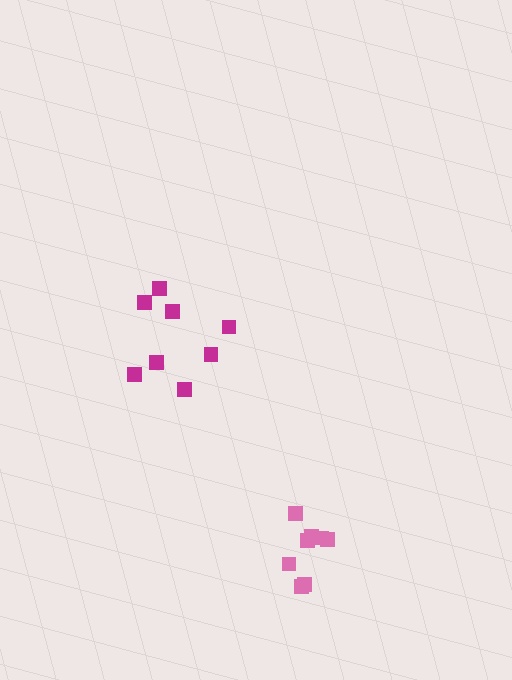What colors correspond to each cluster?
The clusters are colored: pink, magenta.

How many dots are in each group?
Group 1: 8 dots, Group 2: 8 dots (16 total).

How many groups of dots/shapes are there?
There are 2 groups.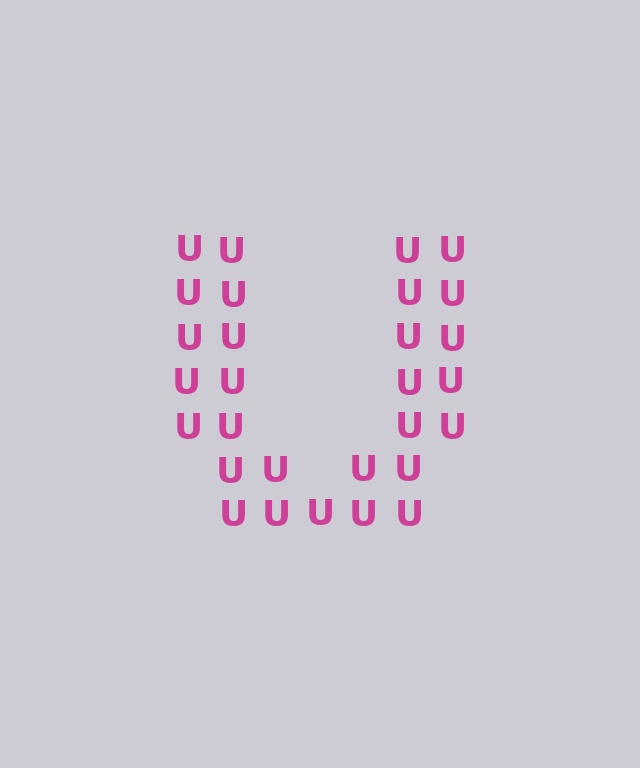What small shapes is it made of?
It is made of small letter U's.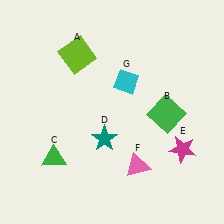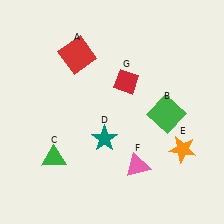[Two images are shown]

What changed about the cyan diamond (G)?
In Image 1, G is cyan. In Image 2, it changed to red.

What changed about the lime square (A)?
In Image 1, A is lime. In Image 2, it changed to red.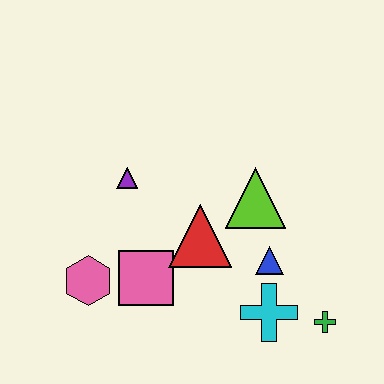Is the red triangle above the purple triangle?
No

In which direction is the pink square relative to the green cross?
The pink square is to the left of the green cross.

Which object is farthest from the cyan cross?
The purple triangle is farthest from the cyan cross.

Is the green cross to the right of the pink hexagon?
Yes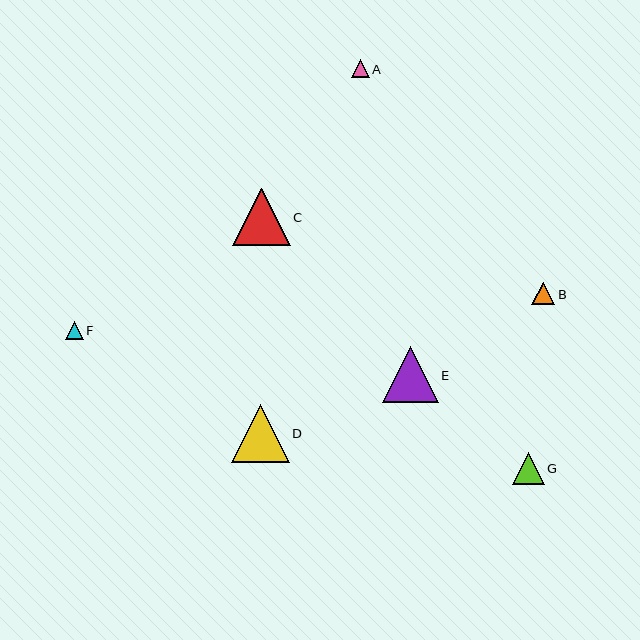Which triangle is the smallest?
Triangle A is the smallest with a size of approximately 18 pixels.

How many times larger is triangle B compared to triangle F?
Triangle B is approximately 1.3 times the size of triangle F.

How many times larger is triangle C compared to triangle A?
Triangle C is approximately 3.3 times the size of triangle A.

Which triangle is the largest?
Triangle D is the largest with a size of approximately 58 pixels.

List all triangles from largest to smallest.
From largest to smallest: D, C, E, G, B, F, A.